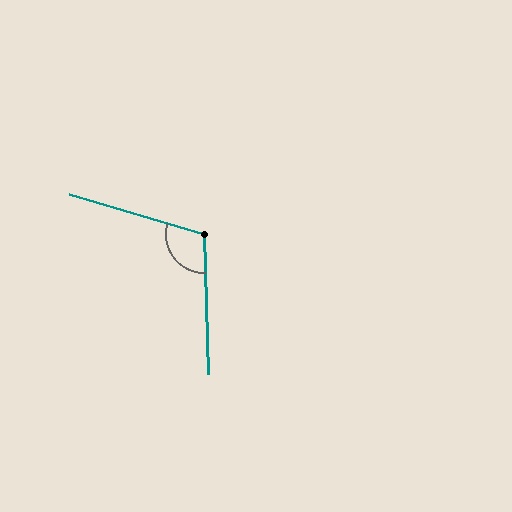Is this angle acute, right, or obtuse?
It is obtuse.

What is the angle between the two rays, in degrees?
Approximately 108 degrees.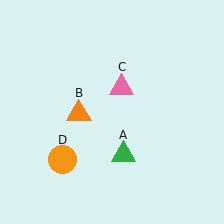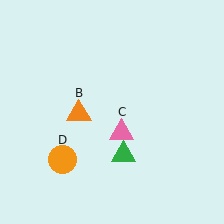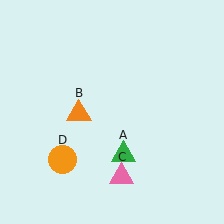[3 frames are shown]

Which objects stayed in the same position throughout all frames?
Green triangle (object A) and orange triangle (object B) and orange circle (object D) remained stationary.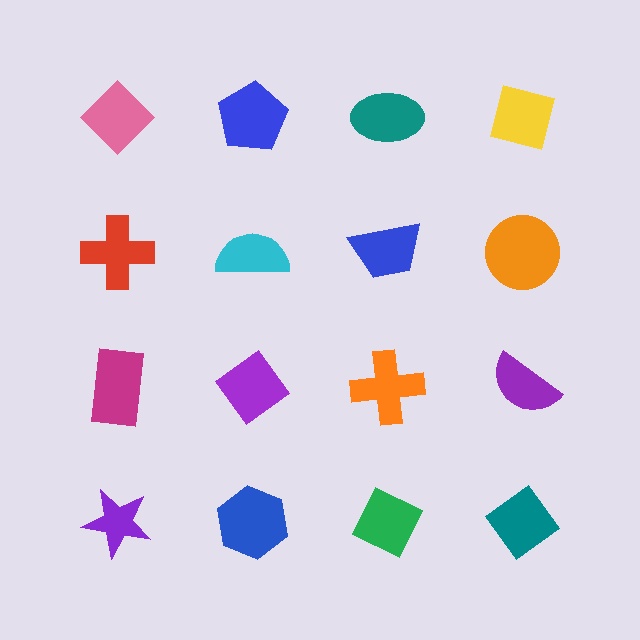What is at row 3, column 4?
A purple semicircle.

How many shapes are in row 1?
4 shapes.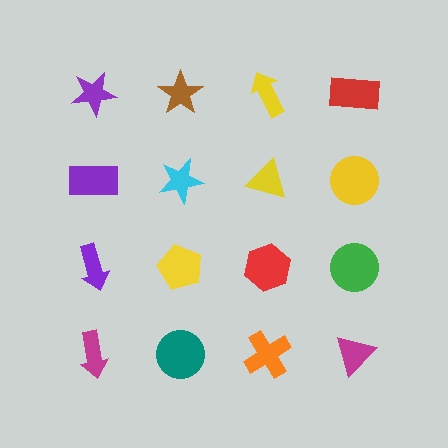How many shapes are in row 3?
4 shapes.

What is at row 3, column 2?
A yellow pentagon.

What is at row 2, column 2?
A cyan star.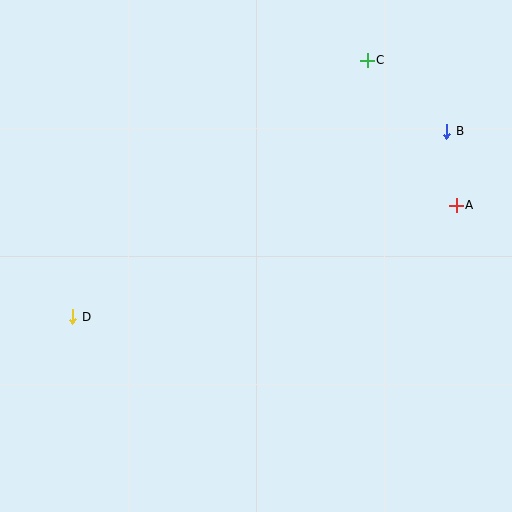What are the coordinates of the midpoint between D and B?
The midpoint between D and B is at (260, 224).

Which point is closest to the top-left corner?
Point D is closest to the top-left corner.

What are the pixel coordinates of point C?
Point C is at (367, 60).